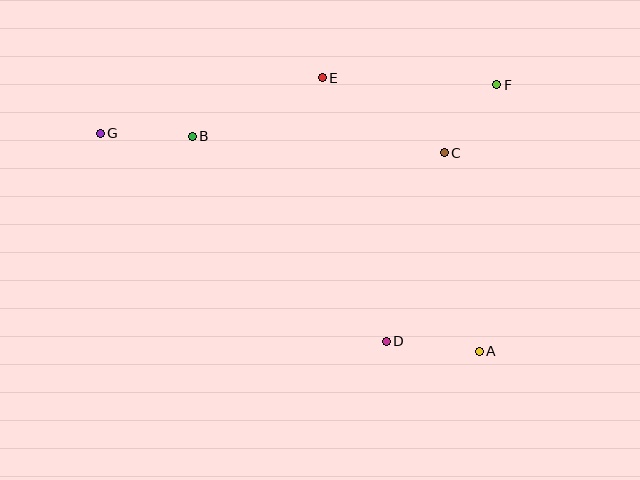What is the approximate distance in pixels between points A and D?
The distance between A and D is approximately 93 pixels.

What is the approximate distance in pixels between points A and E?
The distance between A and E is approximately 315 pixels.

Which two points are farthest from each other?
Points A and G are farthest from each other.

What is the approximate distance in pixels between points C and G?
The distance between C and G is approximately 344 pixels.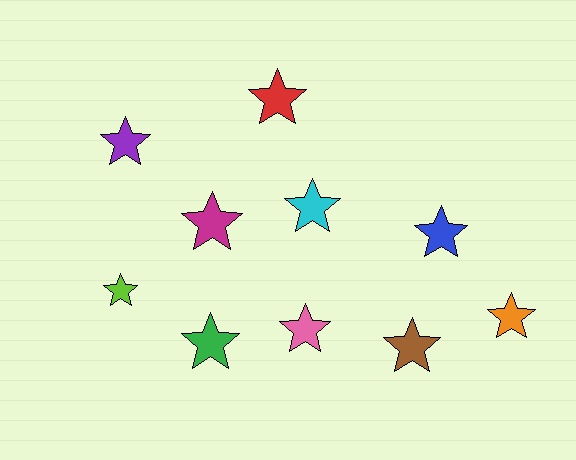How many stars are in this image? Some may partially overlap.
There are 10 stars.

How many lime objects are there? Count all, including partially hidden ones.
There is 1 lime object.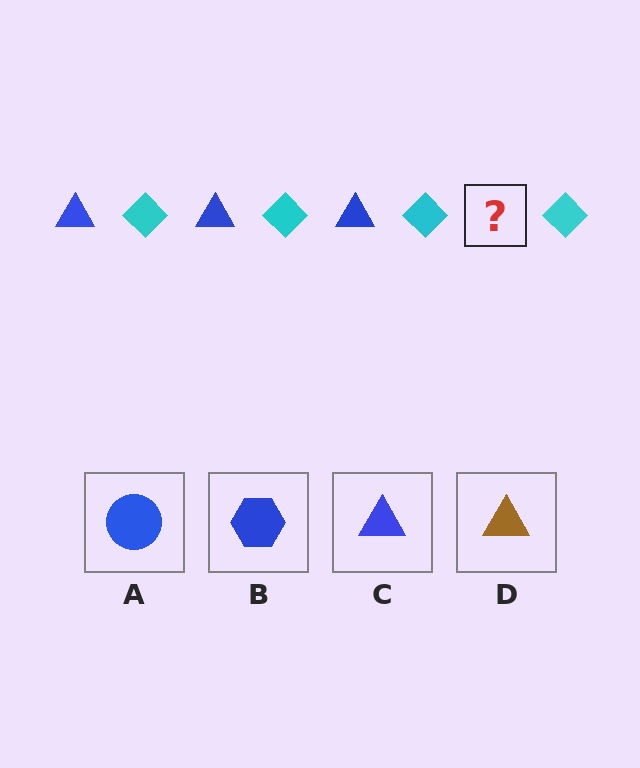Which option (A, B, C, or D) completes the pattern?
C.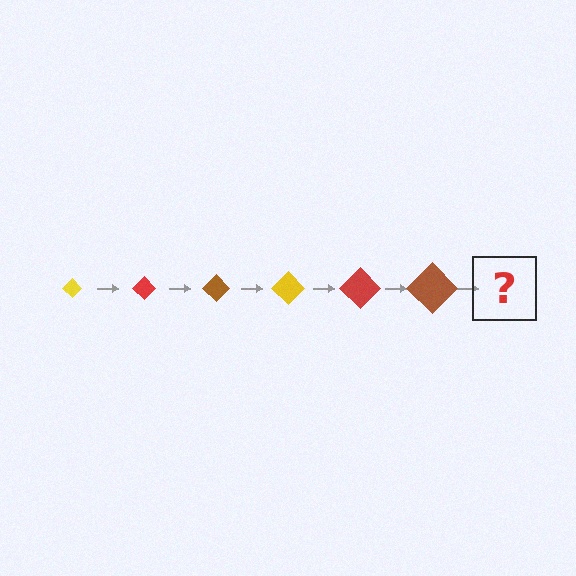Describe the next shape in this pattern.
It should be a yellow diamond, larger than the previous one.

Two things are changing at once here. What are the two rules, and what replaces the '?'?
The two rules are that the diamond grows larger each step and the color cycles through yellow, red, and brown. The '?' should be a yellow diamond, larger than the previous one.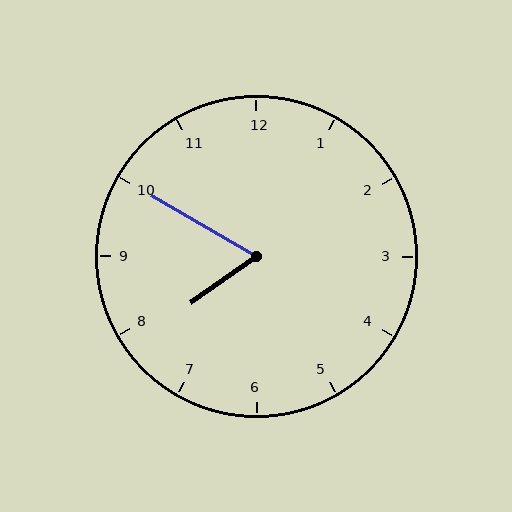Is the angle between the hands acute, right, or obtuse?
It is acute.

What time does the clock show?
7:50.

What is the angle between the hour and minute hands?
Approximately 65 degrees.